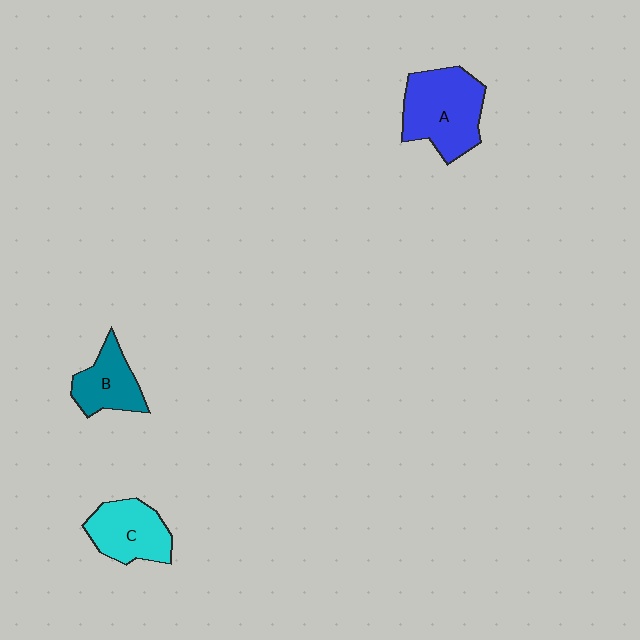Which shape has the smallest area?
Shape B (teal).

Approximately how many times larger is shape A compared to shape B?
Approximately 1.7 times.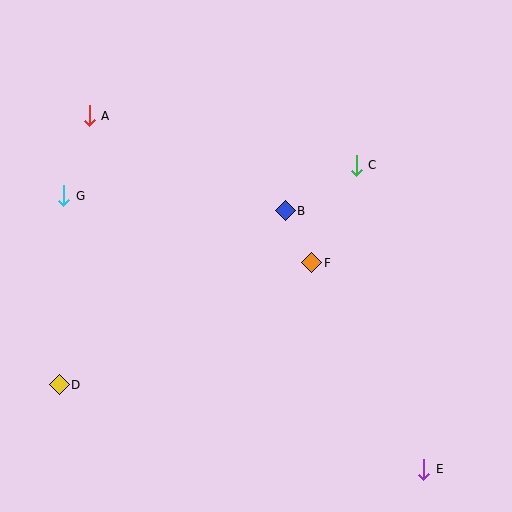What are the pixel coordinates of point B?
Point B is at (285, 211).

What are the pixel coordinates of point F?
Point F is at (312, 263).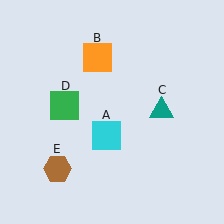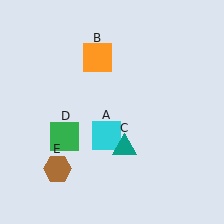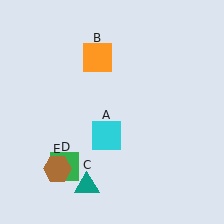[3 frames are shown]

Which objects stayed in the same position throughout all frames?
Cyan square (object A) and orange square (object B) and brown hexagon (object E) remained stationary.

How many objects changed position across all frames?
2 objects changed position: teal triangle (object C), green square (object D).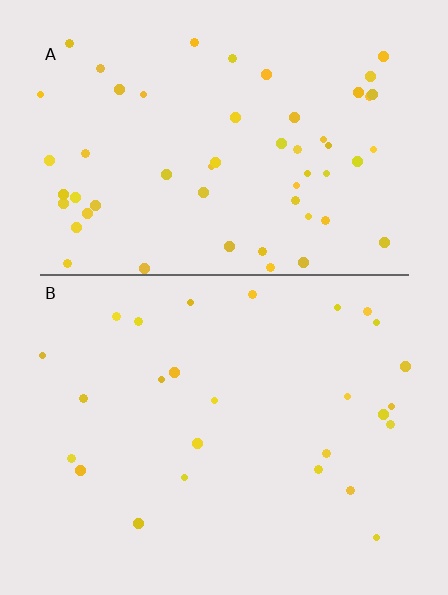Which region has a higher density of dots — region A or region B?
A (the top).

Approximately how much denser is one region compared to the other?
Approximately 2.1× — region A over region B.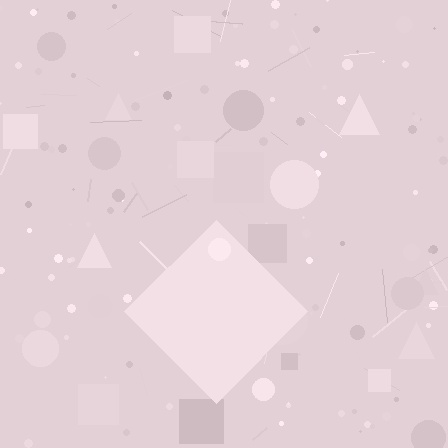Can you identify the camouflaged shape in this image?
The camouflaged shape is a diamond.